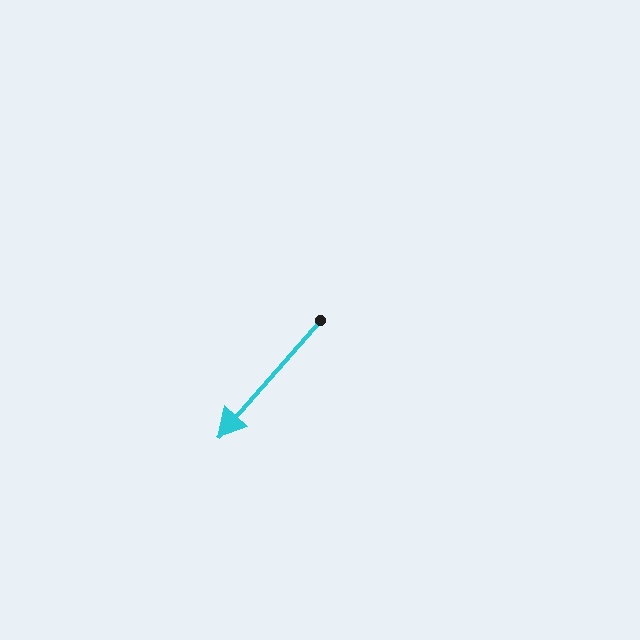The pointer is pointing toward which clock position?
Roughly 7 o'clock.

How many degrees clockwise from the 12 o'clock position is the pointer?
Approximately 221 degrees.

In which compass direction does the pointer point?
Southwest.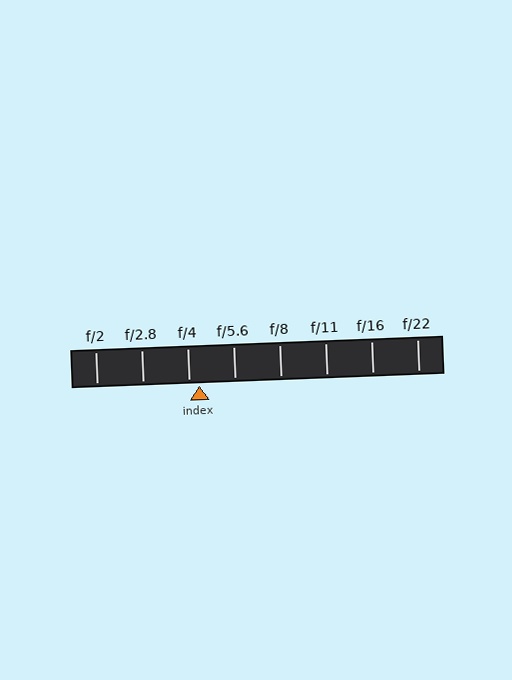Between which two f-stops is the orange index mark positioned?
The index mark is between f/4 and f/5.6.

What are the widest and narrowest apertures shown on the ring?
The widest aperture shown is f/2 and the narrowest is f/22.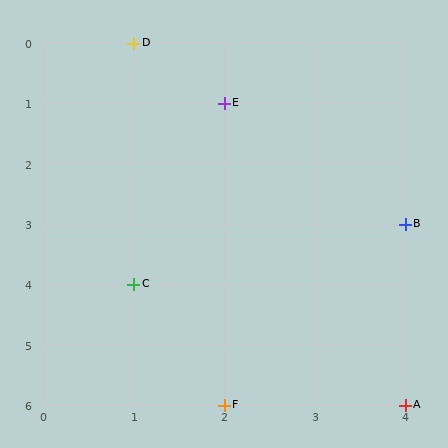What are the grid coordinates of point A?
Point A is at grid coordinates (4, 6).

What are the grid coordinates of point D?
Point D is at grid coordinates (1, 0).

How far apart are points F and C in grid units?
Points F and C are 1 column and 2 rows apart (about 2.2 grid units diagonally).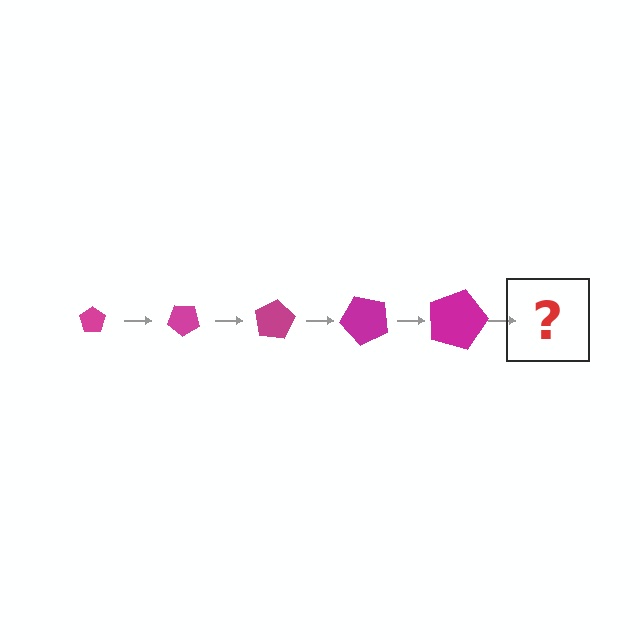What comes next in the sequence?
The next element should be a pentagon, larger than the previous one and rotated 200 degrees from the start.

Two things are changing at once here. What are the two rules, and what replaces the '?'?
The two rules are that the pentagon grows larger each step and it rotates 40 degrees each step. The '?' should be a pentagon, larger than the previous one and rotated 200 degrees from the start.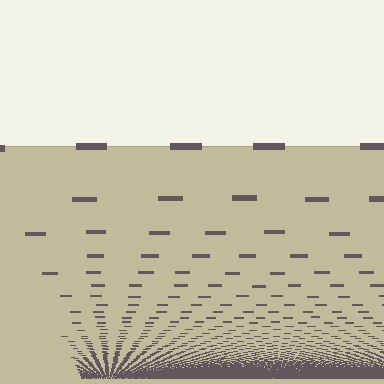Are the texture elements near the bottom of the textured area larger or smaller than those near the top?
Smaller. The gradient is inverted — elements near the bottom are smaller and denser.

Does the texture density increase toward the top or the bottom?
Density increases toward the bottom.